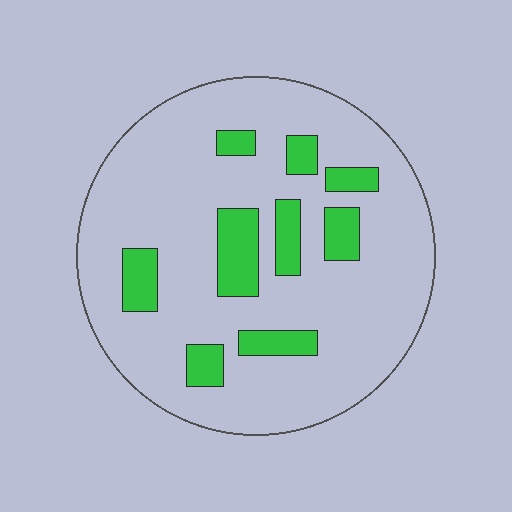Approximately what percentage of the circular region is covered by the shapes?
Approximately 15%.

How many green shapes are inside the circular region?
9.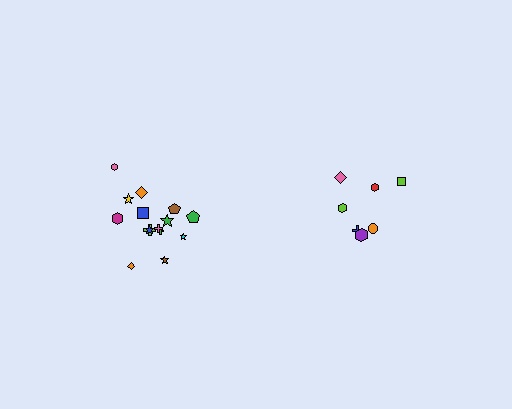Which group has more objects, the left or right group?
The left group.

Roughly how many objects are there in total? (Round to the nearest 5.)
Roughly 20 objects in total.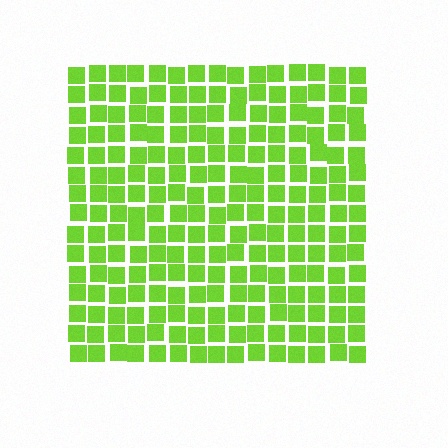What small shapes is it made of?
It is made of small squares.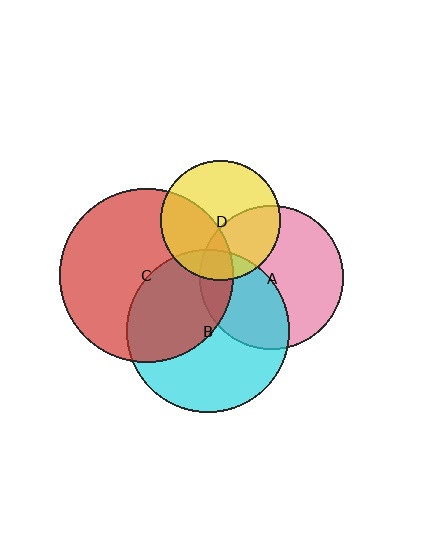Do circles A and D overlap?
Yes.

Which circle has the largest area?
Circle C (red).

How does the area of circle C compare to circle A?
Approximately 1.5 times.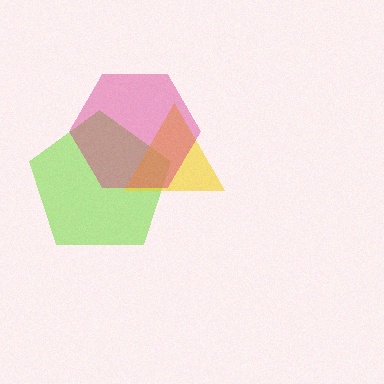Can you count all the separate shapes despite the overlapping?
Yes, there are 3 separate shapes.